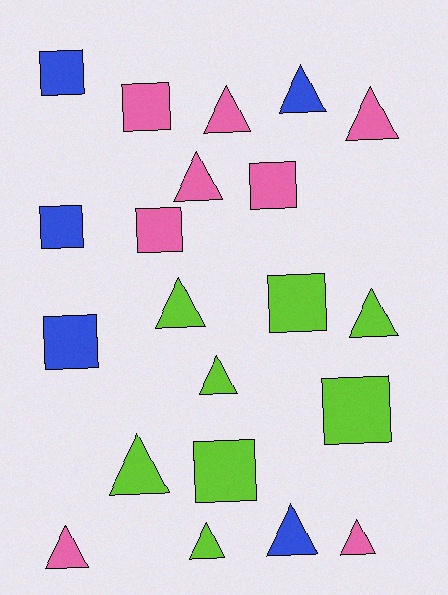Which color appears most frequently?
Lime, with 8 objects.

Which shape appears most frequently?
Triangle, with 12 objects.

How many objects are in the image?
There are 21 objects.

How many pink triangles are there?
There are 5 pink triangles.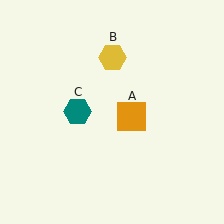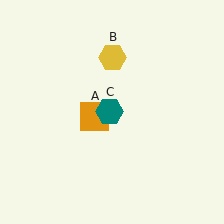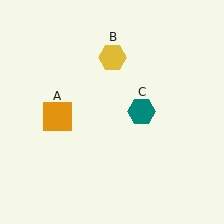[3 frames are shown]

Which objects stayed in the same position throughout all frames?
Yellow hexagon (object B) remained stationary.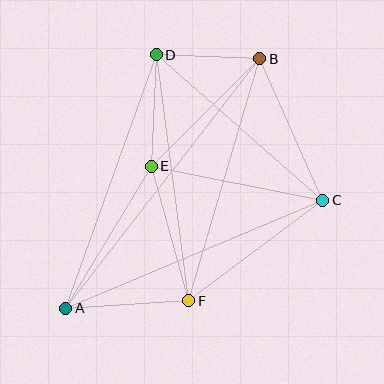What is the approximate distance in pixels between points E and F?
The distance between E and F is approximately 140 pixels.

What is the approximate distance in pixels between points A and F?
The distance between A and F is approximately 123 pixels.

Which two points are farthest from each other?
Points A and B are farthest from each other.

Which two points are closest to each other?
Points B and D are closest to each other.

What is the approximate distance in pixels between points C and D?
The distance between C and D is approximately 221 pixels.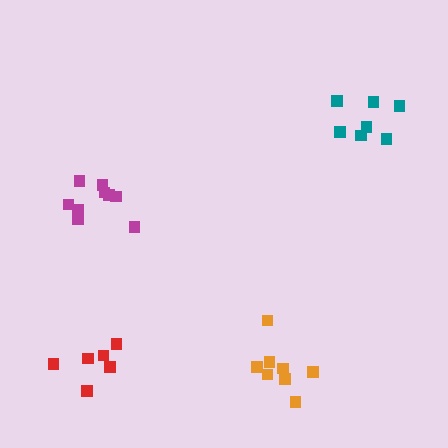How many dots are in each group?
Group 1: 9 dots, Group 2: 6 dots, Group 3: 7 dots, Group 4: 8 dots (30 total).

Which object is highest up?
The teal cluster is topmost.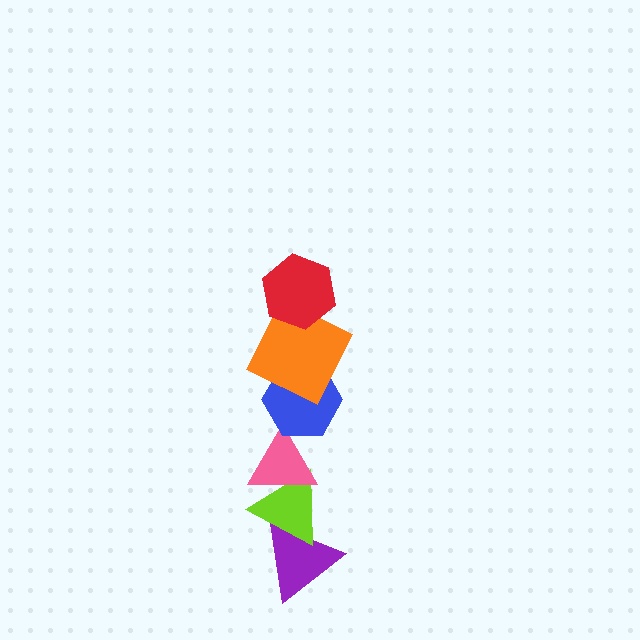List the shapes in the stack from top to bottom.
From top to bottom: the red hexagon, the orange square, the blue hexagon, the pink triangle, the lime triangle, the purple triangle.